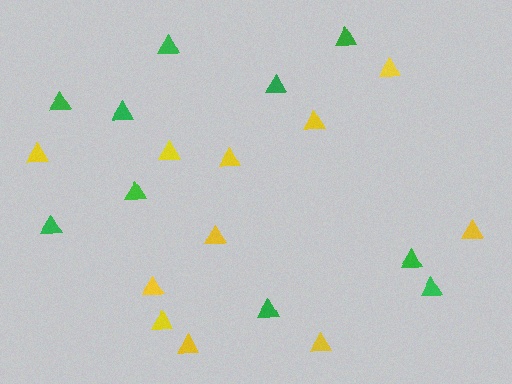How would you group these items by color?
There are 2 groups: one group of green triangles (10) and one group of yellow triangles (11).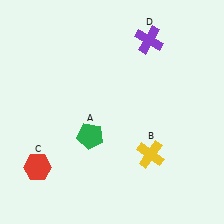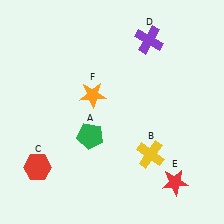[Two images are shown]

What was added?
A red star (E), an orange star (F) were added in Image 2.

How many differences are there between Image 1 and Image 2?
There are 2 differences between the two images.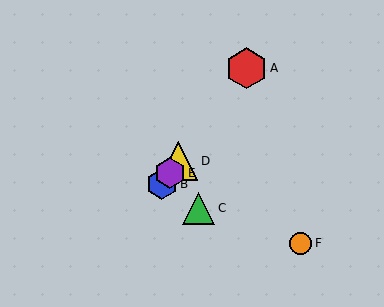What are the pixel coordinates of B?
Object B is at (162, 184).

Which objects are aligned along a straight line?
Objects A, B, D, E are aligned along a straight line.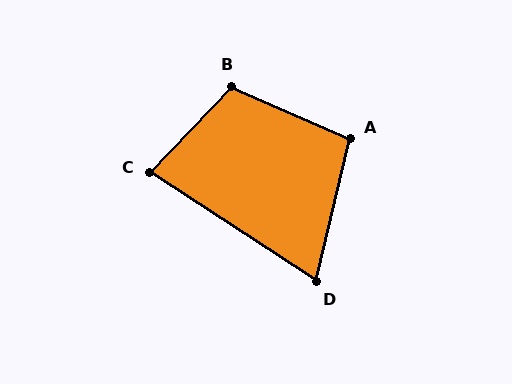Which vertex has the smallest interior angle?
D, at approximately 70 degrees.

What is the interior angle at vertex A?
Approximately 101 degrees (obtuse).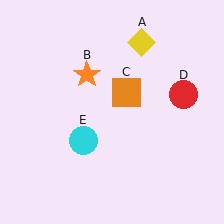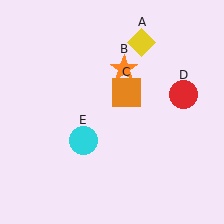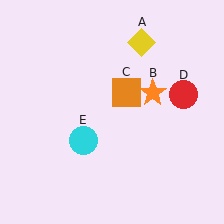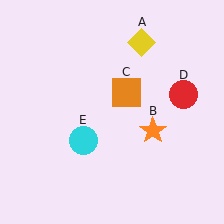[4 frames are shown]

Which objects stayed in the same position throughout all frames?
Yellow diamond (object A) and orange square (object C) and red circle (object D) and cyan circle (object E) remained stationary.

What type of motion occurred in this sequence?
The orange star (object B) rotated clockwise around the center of the scene.